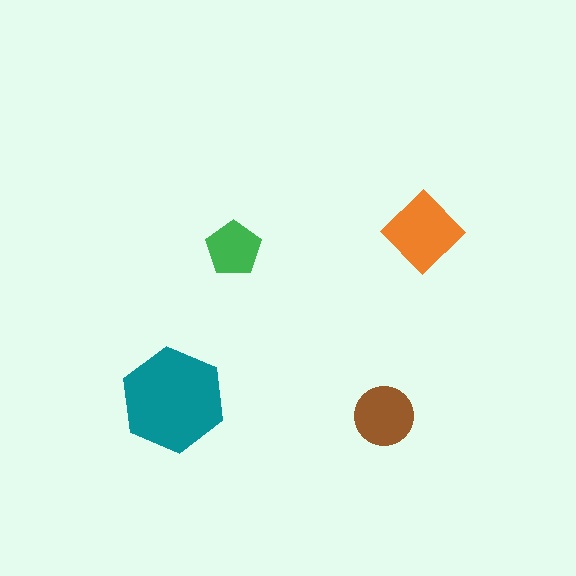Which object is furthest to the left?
The teal hexagon is leftmost.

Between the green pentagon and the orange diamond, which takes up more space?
The orange diamond.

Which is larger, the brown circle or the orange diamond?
The orange diamond.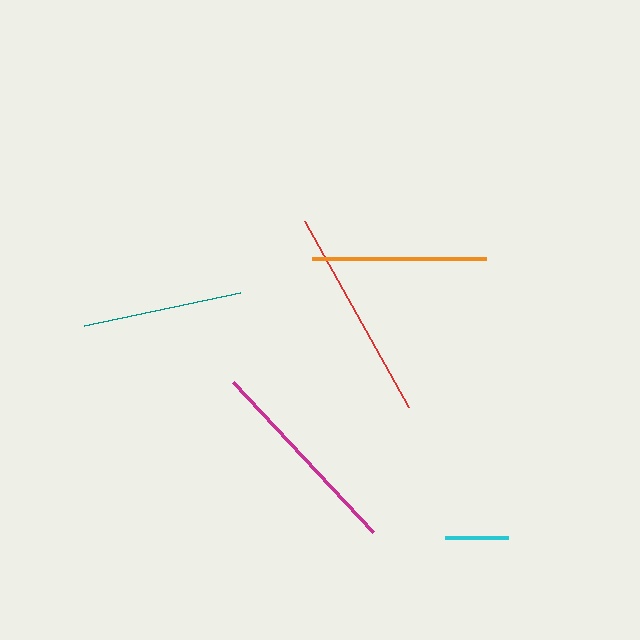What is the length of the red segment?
The red segment is approximately 214 pixels long.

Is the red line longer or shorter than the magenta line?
The red line is longer than the magenta line.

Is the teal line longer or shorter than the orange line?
The orange line is longer than the teal line.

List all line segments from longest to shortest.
From longest to shortest: red, magenta, orange, teal, cyan.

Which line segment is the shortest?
The cyan line is the shortest at approximately 63 pixels.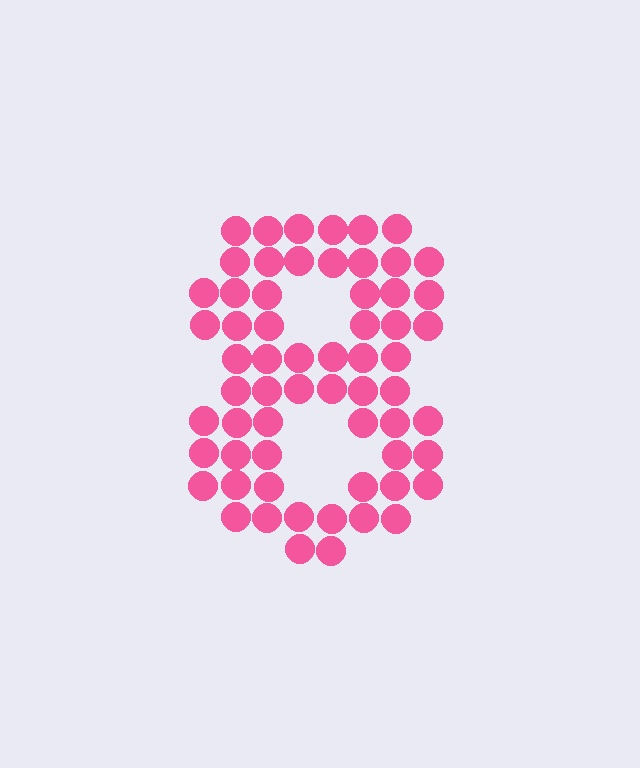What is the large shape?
The large shape is the digit 8.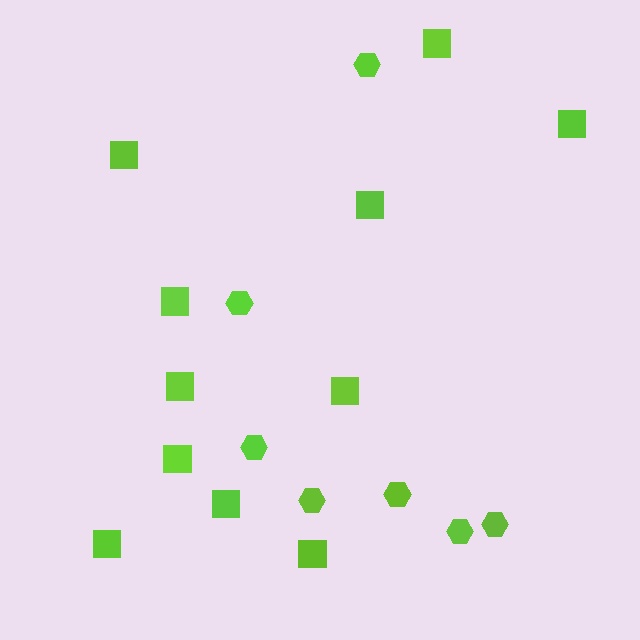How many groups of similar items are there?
There are 2 groups: one group of hexagons (7) and one group of squares (11).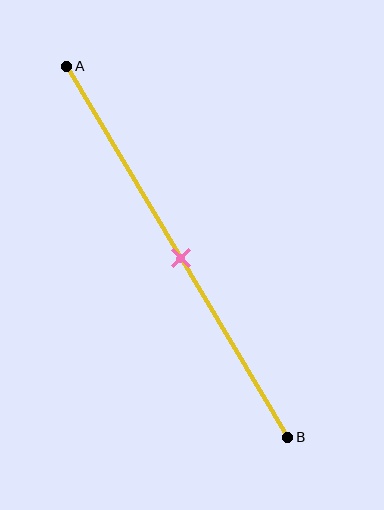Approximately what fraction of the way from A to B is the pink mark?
The pink mark is approximately 50% of the way from A to B.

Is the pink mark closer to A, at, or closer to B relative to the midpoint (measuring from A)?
The pink mark is approximately at the midpoint of segment AB.